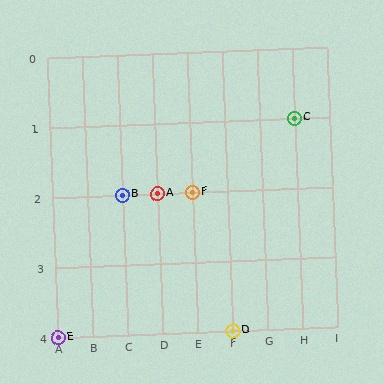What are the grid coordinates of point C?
Point C is at grid coordinates (H, 1).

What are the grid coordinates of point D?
Point D is at grid coordinates (F, 4).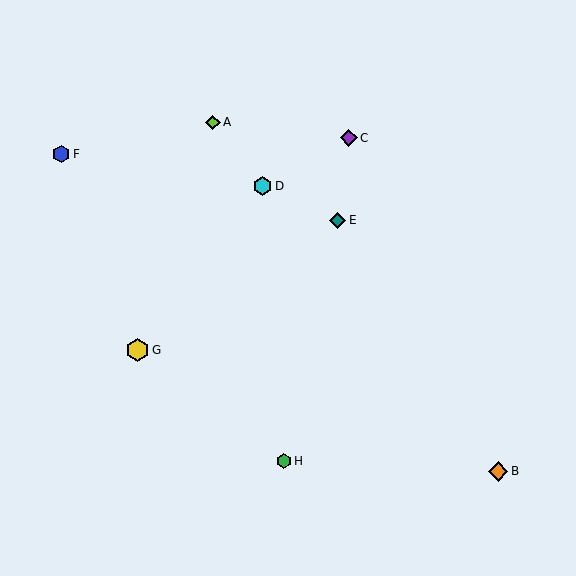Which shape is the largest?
The yellow hexagon (labeled G) is the largest.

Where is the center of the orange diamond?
The center of the orange diamond is at (498, 471).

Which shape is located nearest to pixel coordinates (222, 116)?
The lime diamond (labeled A) at (213, 122) is nearest to that location.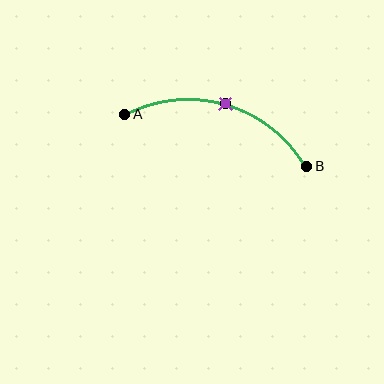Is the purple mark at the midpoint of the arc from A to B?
Yes. The purple mark lies on the arc at equal arc-length from both A and B — it is the arc midpoint.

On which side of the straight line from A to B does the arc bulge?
The arc bulges above the straight line connecting A and B.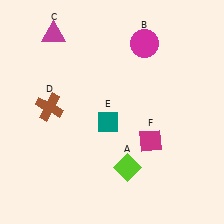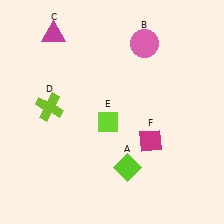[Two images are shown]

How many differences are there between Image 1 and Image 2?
There are 3 differences between the two images.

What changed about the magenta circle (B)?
In Image 1, B is magenta. In Image 2, it changed to pink.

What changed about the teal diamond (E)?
In Image 1, E is teal. In Image 2, it changed to lime.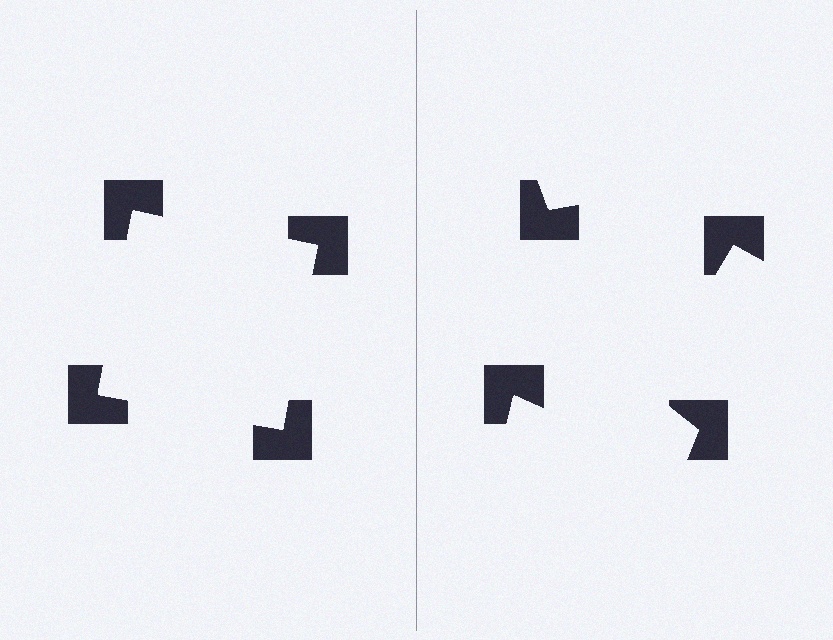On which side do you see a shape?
An illusory square appears on the left side. On the right side the wedge cuts are rotated, so no coherent shape forms.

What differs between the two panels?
The notched squares are positioned identically on both sides; only the wedge orientations differ. On the left they align to a square; on the right they are misaligned.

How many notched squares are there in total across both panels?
8 — 4 on each side.